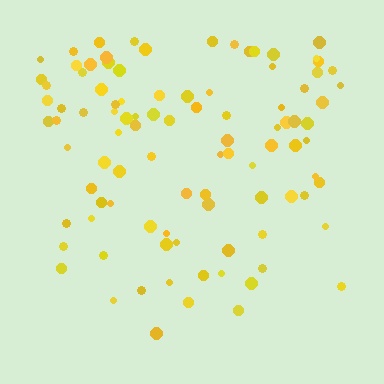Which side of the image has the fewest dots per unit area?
The bottom.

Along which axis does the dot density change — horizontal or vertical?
Vertical.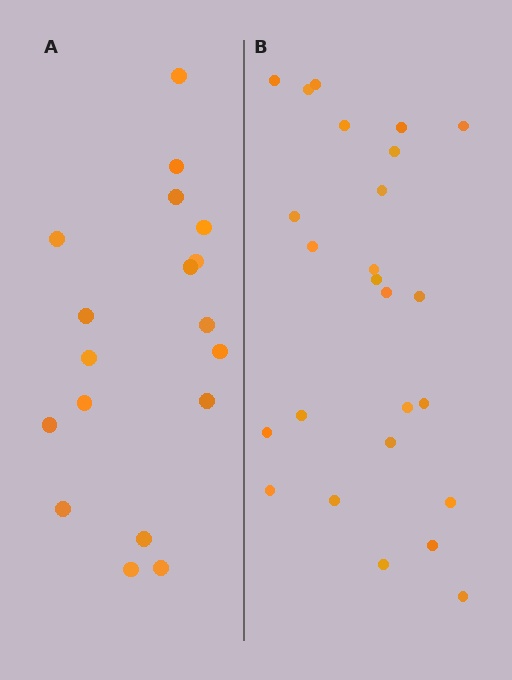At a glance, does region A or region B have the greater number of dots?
Region B (the right region) has more dots.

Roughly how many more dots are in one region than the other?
Region B has roughly 8 or so more dots than region A.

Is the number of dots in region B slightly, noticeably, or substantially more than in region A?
Region B has noticeably more, but not dramatically so. The ratio is roughly 1.4 to 1.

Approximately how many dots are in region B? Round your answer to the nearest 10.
About 20 dots. (The exact count is 25, which rounds to 20.)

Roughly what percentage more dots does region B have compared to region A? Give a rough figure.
About 40% more.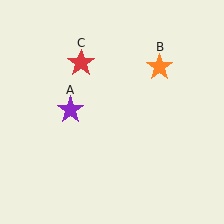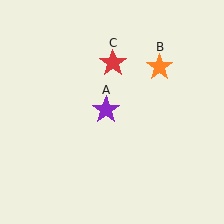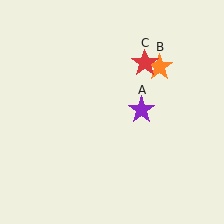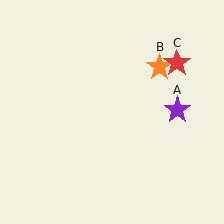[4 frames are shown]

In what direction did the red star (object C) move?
The red star (object C) moved right.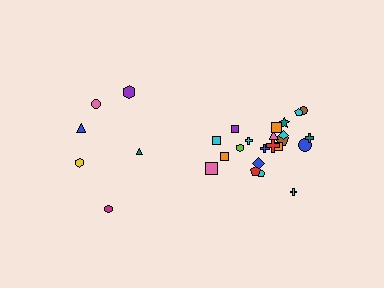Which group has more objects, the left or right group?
The right group.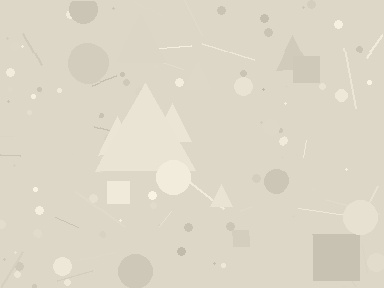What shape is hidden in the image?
A triangle is hidden in the image.